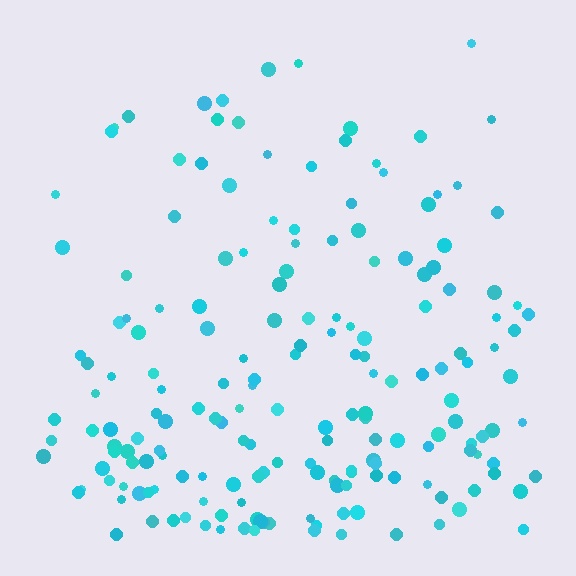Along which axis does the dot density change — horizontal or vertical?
Vertical.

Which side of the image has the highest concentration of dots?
The bottom.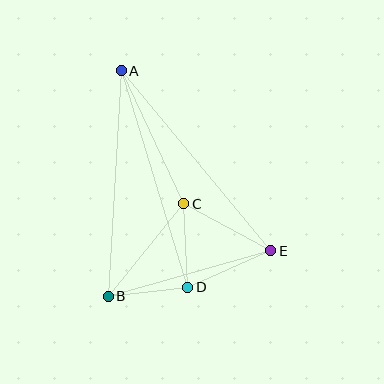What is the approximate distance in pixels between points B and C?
The distance between B and C is approximately 119 pixels.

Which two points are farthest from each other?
Points A and E are farthest from each other.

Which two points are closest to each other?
Points B and D are closest to each other.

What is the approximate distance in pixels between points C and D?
The distance between C and D is approximately 83 pixels.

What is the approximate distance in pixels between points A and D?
The distance between A and D is approximately 226 pixels.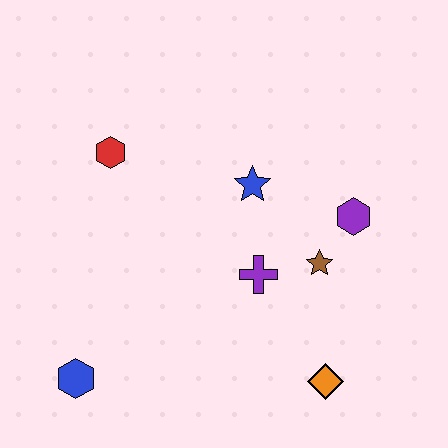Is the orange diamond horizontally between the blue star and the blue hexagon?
No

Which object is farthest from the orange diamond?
The red hexagon is farthest from the orange diamond.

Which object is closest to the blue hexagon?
The purple cross is closest to the blue hexagon.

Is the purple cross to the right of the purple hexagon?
No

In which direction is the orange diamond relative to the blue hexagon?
The orange diamond is to the right of the blue hexagon.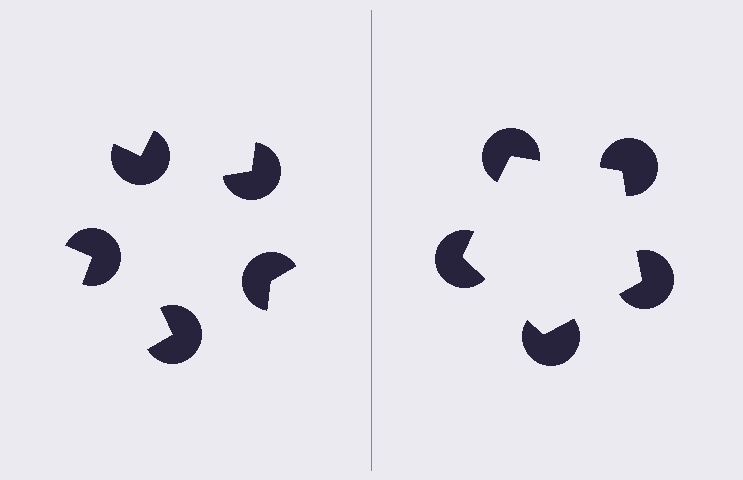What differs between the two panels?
The pac-man discs are positioned identically on both sides; only the wedge orientations differ. On the right they align to a pentagon; on the left they are misaligned.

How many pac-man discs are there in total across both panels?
10 — 5 on each side.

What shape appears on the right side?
An illusory pentagon.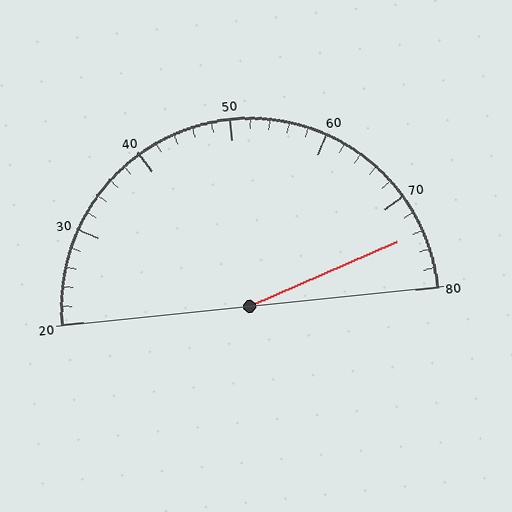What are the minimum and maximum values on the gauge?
The gauge ranges from 20 to 80.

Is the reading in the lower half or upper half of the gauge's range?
The reading is in the upper half of the range (20 to 80).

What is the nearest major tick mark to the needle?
The nearest major tick mark is 70.